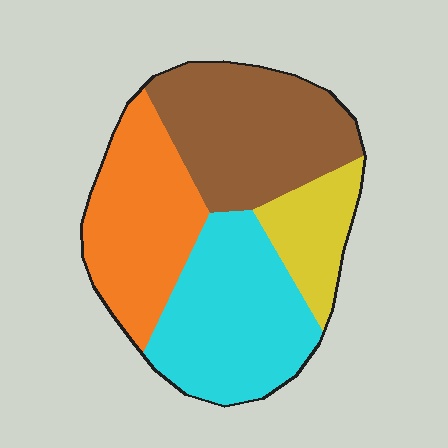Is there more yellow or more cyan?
Cyan.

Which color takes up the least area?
Yellow, at roughly 15%.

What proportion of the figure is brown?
Brown covers 30% of the figure.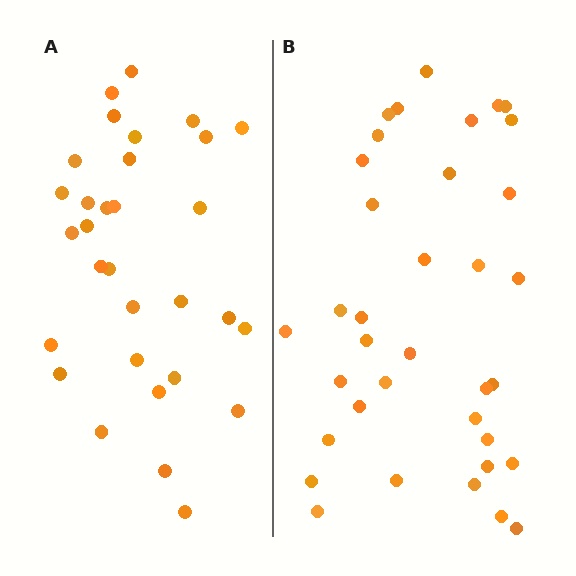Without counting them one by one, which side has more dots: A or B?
Region B (the right region) has more dots.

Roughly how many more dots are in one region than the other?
Region B has about 5 more dots than region A.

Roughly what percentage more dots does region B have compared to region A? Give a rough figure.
About 15% more.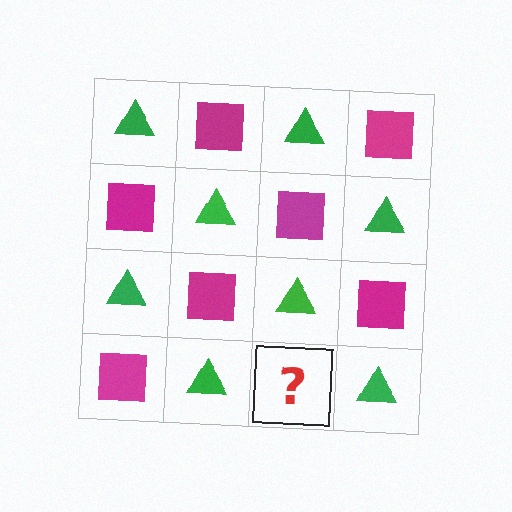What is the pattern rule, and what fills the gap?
The rule is that it alternates green triangle and magenta square in a checkerboard pattern. The gap should be filled with a magenta square.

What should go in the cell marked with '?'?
The missing cell should contain a magenta square.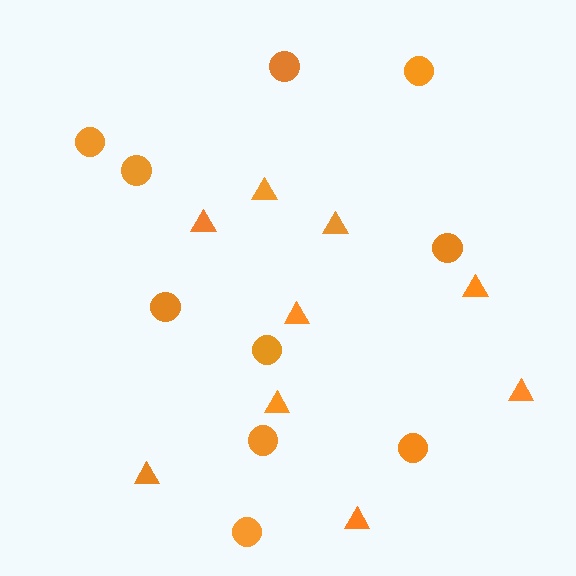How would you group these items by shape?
There are 2 groups: one group of triangles (9) and one group of circles (10).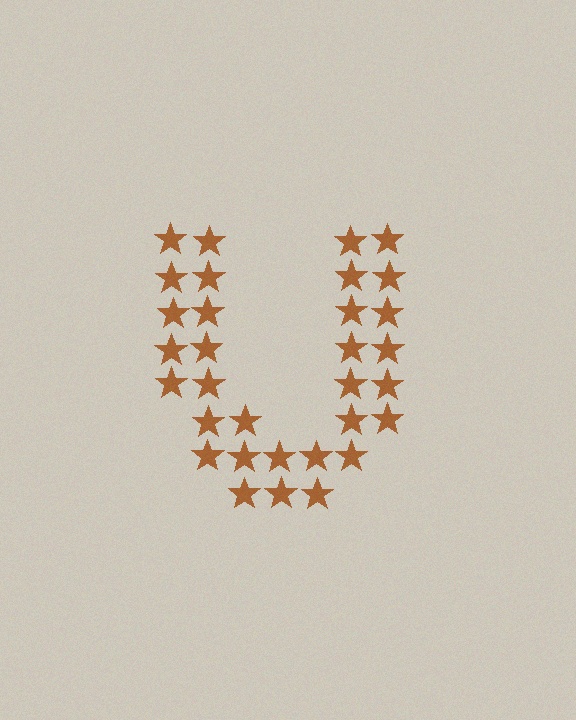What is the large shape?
The large shape is the letter U.